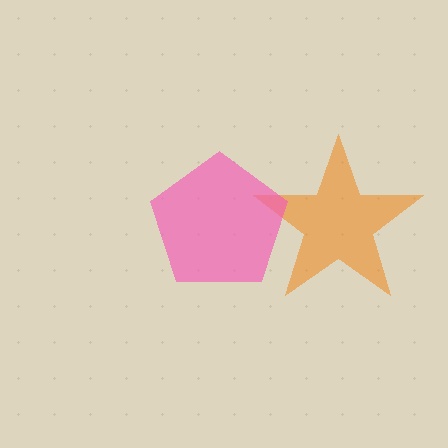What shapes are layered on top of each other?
The layered shapes are: an orange star, a pink pentagon.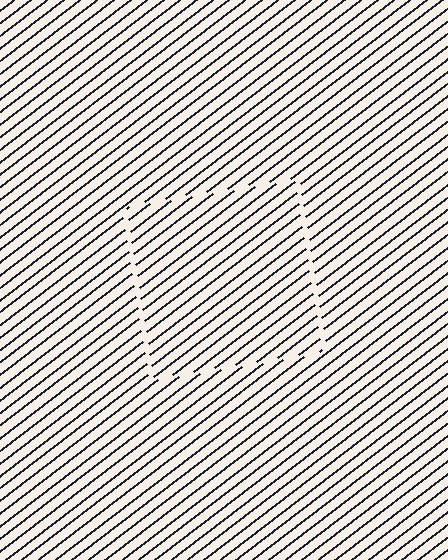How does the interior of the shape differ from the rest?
The interior of the shape contains the same grating, shifted by half a period — the contour is defined by the phase discontinuity where line-ends from the inner and outer gratings abut.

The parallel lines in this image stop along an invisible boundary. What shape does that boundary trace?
An illusory square. The interior of the shape contains the same grating, shifted by half a period — the contour is defined by the phase discontinuity where line-ends from the inner and outer gratings abut.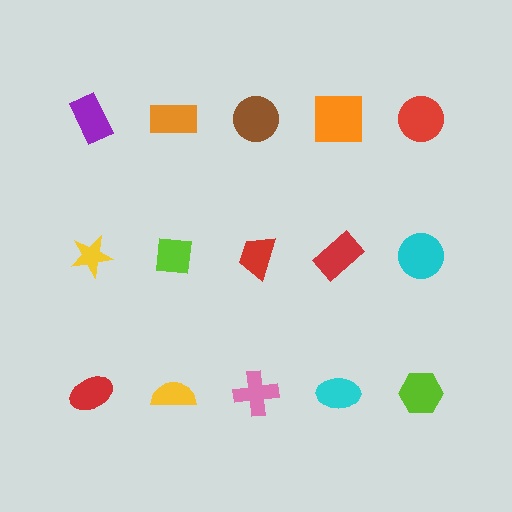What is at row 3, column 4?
A cyan ellipse.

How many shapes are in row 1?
5 shapes.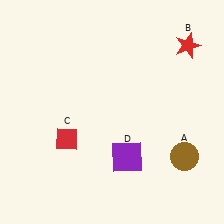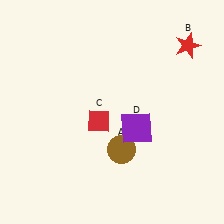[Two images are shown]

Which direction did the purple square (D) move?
The purple square (D) moved up.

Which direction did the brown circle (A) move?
The brown circle (A) moved left.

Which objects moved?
The objects that moved are: the brown circle (A), the red diamond (C), the purple square (D).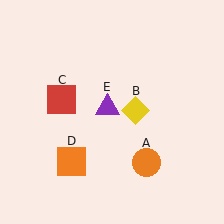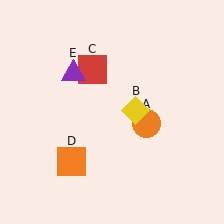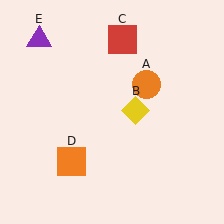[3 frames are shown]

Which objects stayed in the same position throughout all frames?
Yellow diamond (object B) and orange square (object D) remained stationary.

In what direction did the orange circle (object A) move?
The orange circle (object A) moved up.